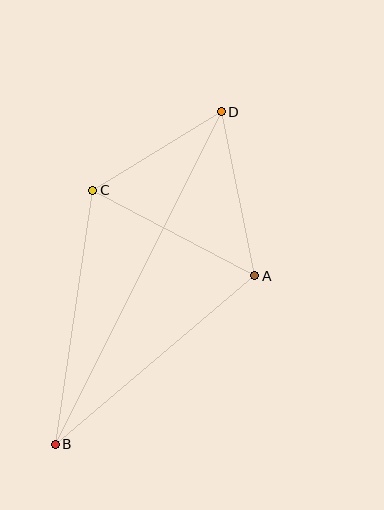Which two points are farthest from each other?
Points B and D are farthest from each other.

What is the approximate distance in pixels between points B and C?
The distance between B and C is approximately 257 pixels.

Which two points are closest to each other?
Points C and D are closest to each other.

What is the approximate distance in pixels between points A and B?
The distance between A and B is approximately 261 pixels.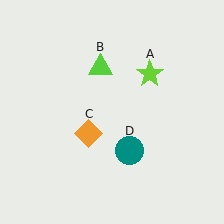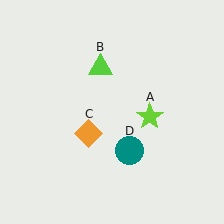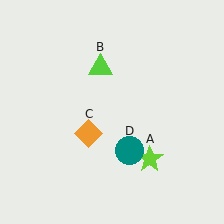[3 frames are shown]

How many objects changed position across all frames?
1 object changed position: lime star (object A).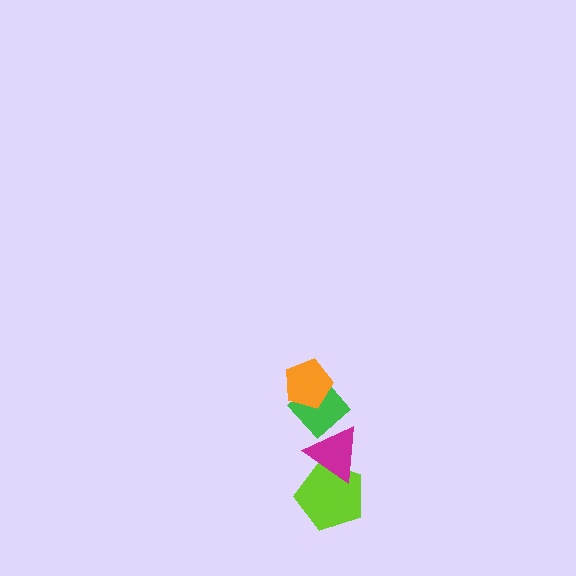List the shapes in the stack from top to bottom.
From top to bottom: the orange pentagon, the green diamond, the magenta triangle, the lime pentagon.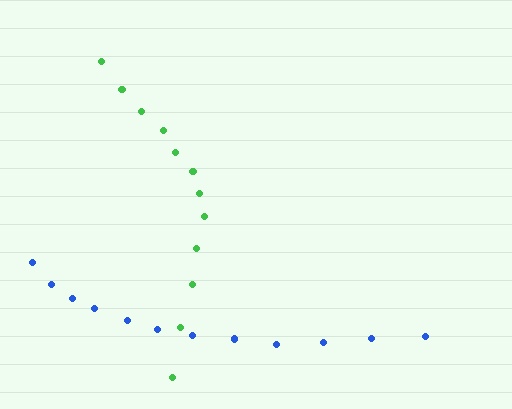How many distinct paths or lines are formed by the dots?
There are 2 distinct paths.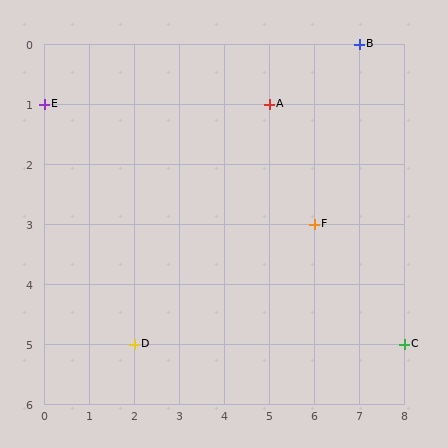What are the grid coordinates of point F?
Point F is at grid coordinates (6, 3).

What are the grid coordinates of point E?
Point E is at grid coordinates (0, 1).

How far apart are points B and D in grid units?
Points B and D are 5 columns and 5 rows apart (about 7.1 grid units diagonally).